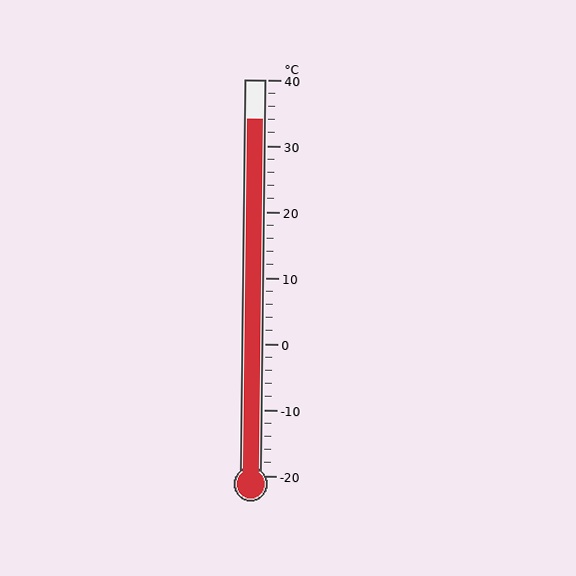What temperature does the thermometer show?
The thermometer shows approximately 34°C.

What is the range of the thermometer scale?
The thermometer scale ranges from -20°C to 40°C.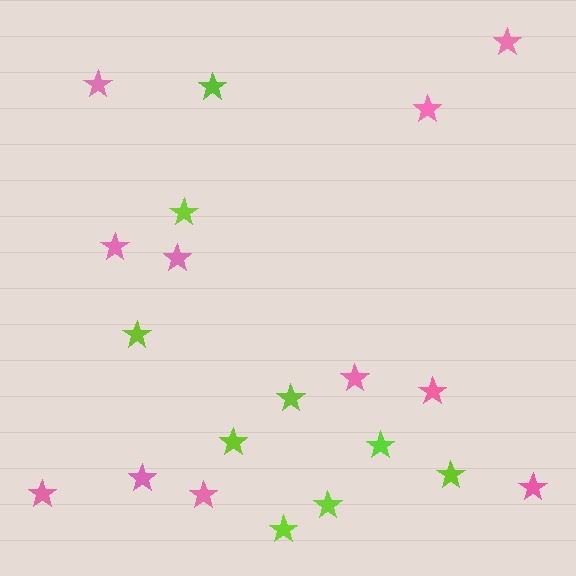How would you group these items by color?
There are 2 groups: one group of pink stars (11) and one group of lime stars (9).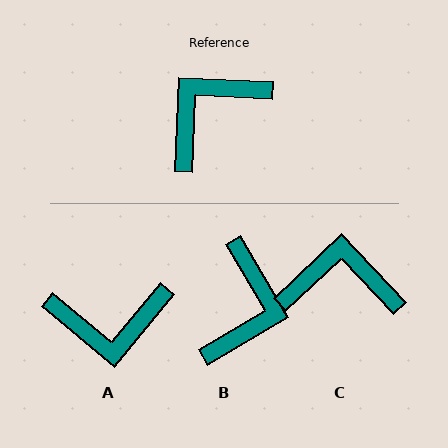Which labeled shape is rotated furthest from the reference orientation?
B, about 147 degrees away.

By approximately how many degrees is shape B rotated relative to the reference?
Approximately 147 degrees clockwise.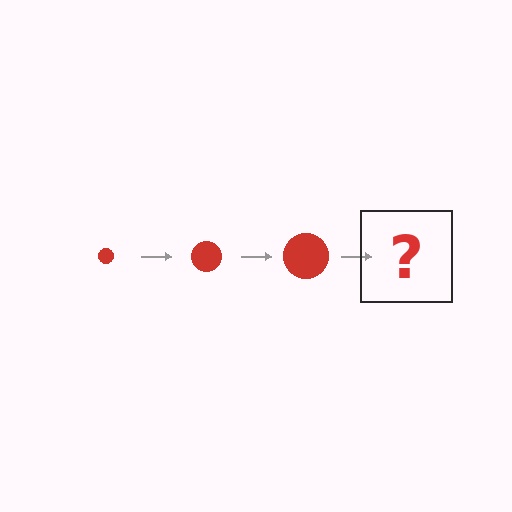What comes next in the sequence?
The next element should be a red circle, larger than the previous one.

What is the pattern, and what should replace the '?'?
The pattern is that the circle gets progressively larger each step. The '?' should be a red circle, larger than the previous one.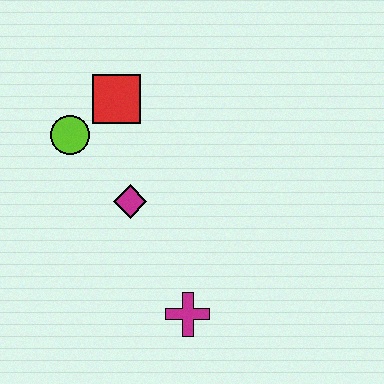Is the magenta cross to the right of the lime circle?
Yes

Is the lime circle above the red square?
No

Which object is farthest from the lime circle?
The magenta cross is farthest from the lime circle.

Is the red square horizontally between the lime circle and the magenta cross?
Yes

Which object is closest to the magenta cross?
The magenta diamond is closest to the magenta cross.